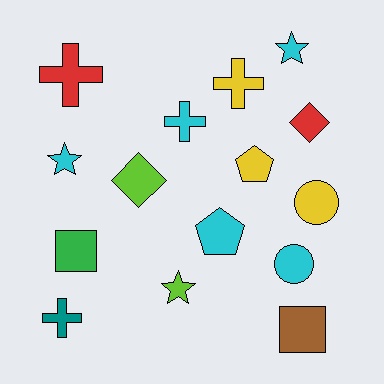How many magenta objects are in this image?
There are no magenta objects.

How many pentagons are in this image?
There are 2 pentagons.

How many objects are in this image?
There are 15 objects.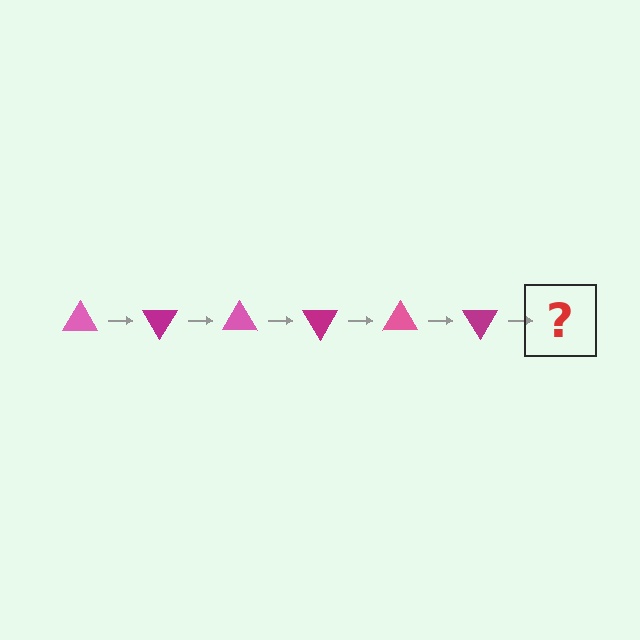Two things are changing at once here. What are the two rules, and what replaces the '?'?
The two rules are that it rotates 60 degrees each step and the color cycles through pink and magenta. The '?' should be a pink triangle, rotated 360 degrees from the start.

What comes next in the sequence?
The next element should be a pink triangle, rotated 360 degrees from the start.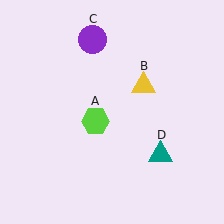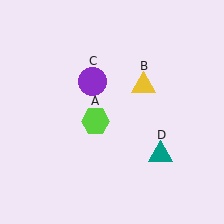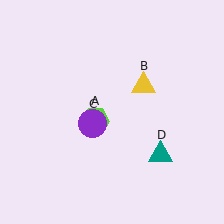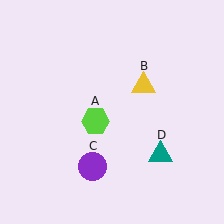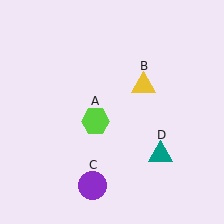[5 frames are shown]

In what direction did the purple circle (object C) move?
The purple circle (object C) moved down.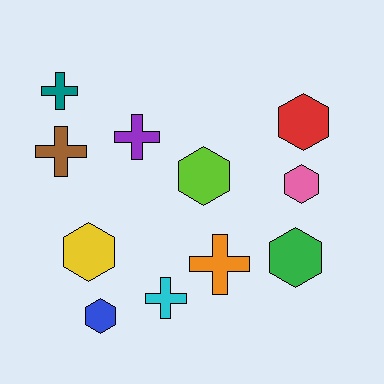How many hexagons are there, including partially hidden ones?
There are 6 hexagons.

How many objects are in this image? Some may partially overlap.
There are 11 objects.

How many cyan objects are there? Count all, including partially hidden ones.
There is 1 cyan object.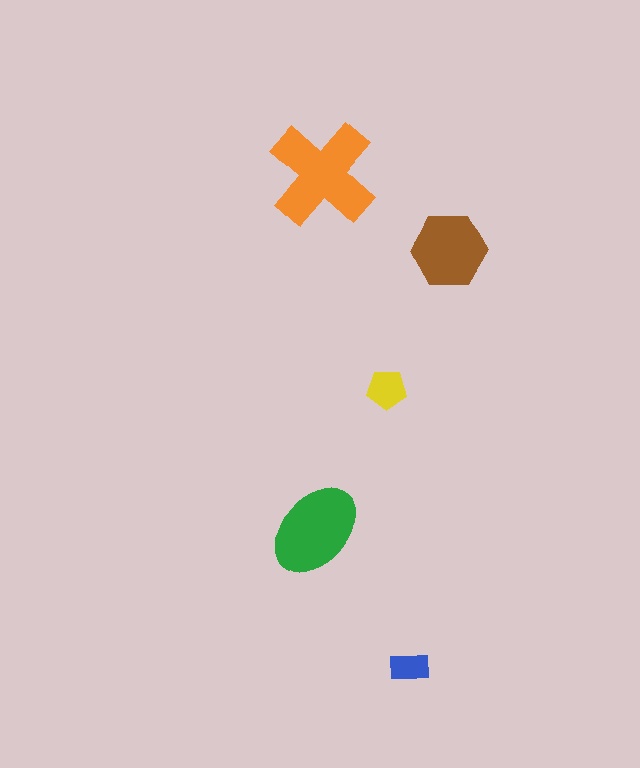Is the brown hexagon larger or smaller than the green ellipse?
Smaller.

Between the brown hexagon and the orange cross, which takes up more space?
The orange cross.